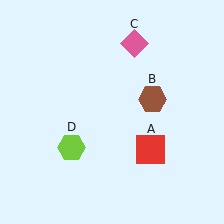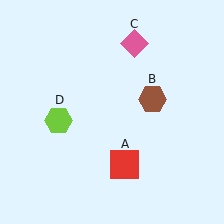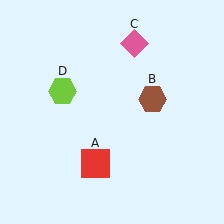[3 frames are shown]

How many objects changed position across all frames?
2 objects changed position: red square (object A), lime hexagon (object D).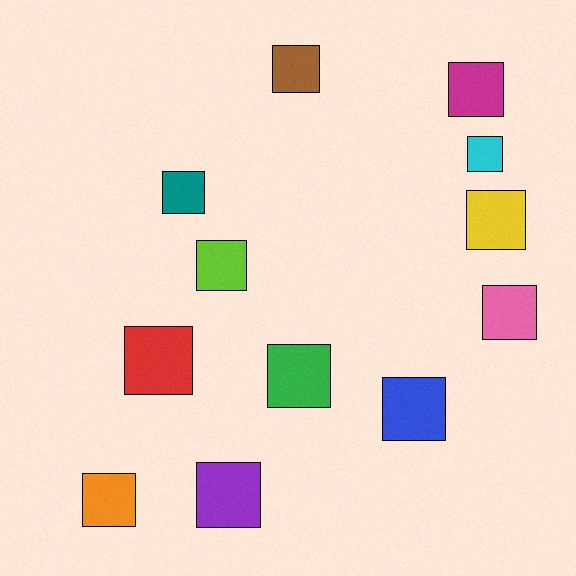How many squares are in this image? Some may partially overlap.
There are 12 squares.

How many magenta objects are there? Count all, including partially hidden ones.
There is 1 magenta object.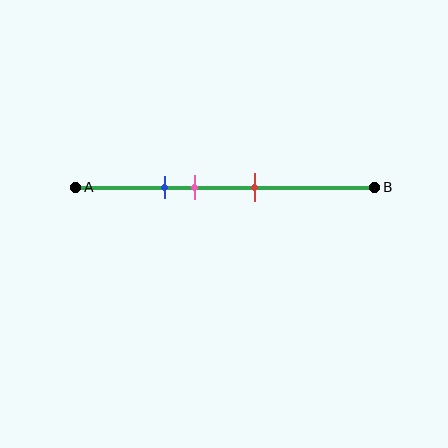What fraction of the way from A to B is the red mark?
The red mark is approximately 60% (0.6) of the way from A to B.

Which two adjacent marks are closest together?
The blue and pink marks are the closest adjacent pair.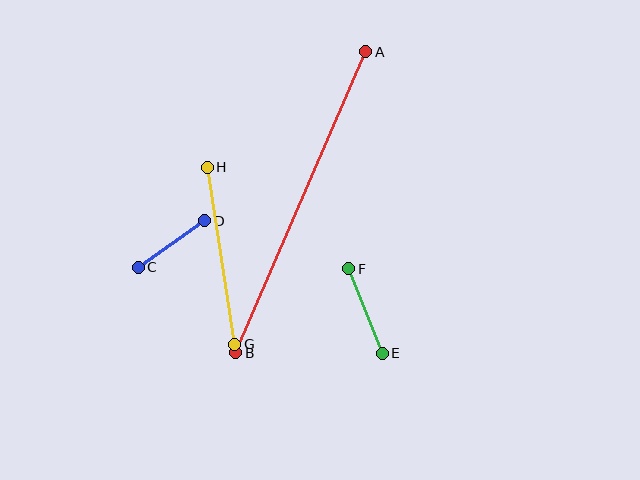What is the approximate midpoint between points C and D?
The midpoint is at approximately (171, 244) pixels.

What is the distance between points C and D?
The distance is approximately 81 pixels.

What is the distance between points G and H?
The distance is approximately 179 pixels.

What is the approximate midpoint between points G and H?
The midpoint is at approximately (221, 256) pixels.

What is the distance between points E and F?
The distance is approximately 91 pixels.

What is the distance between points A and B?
The distance is approximately 327 pixels.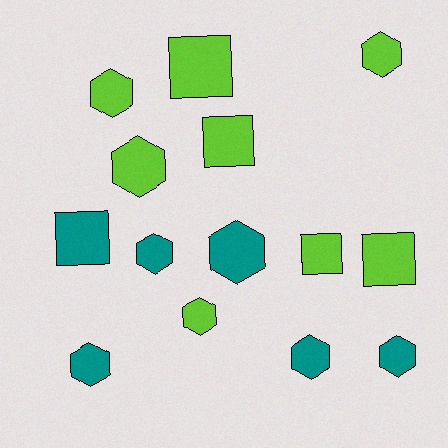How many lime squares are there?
There are 4 lime squares.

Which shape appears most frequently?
Hexagon, with 9 objects.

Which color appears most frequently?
Lime, with 8 objects.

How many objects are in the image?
There are 14 objects.